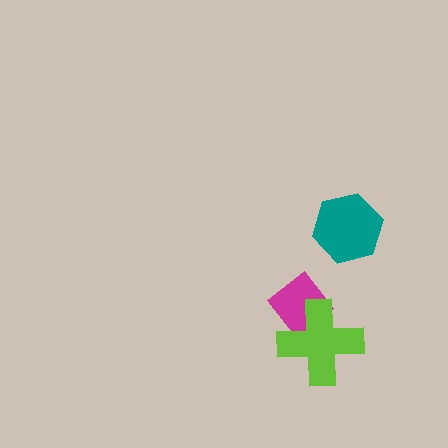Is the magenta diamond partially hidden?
Yes, it is partially covered by another shape.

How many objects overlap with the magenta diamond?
1 object overlaps with the magenta diamond.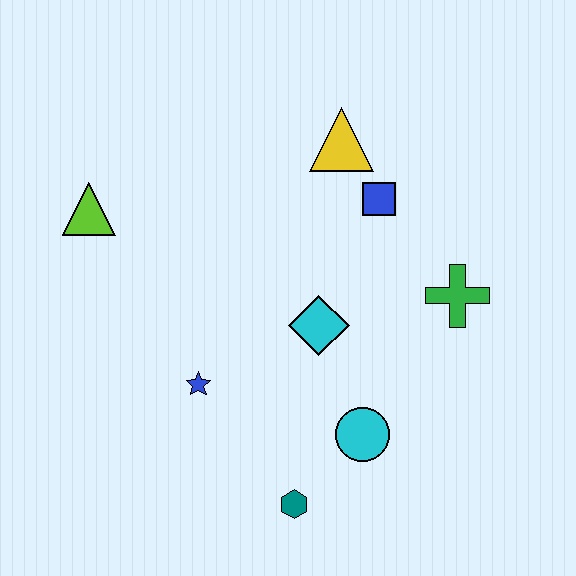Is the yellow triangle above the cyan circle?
Yes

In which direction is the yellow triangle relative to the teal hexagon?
The yellow triangle is above the teal hexagon.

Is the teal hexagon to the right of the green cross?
No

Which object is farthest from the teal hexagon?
The yellow triangle is farthest from the teal hexagon.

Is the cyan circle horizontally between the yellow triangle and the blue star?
No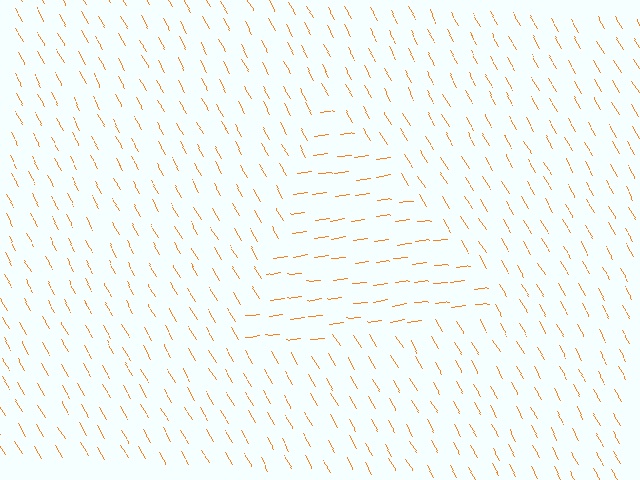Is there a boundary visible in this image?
Yes, there is a texture boundary formed by a change in line orientation.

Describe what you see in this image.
The image is filled with small orange line segments. A triangle region in the image has lines oriented differently from the surrounding lines, creating a visible texture boundary.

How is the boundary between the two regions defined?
The boundary is defined purely by a change in line orientation (approximately 66 degrees difference). All lines are the same color and thickness.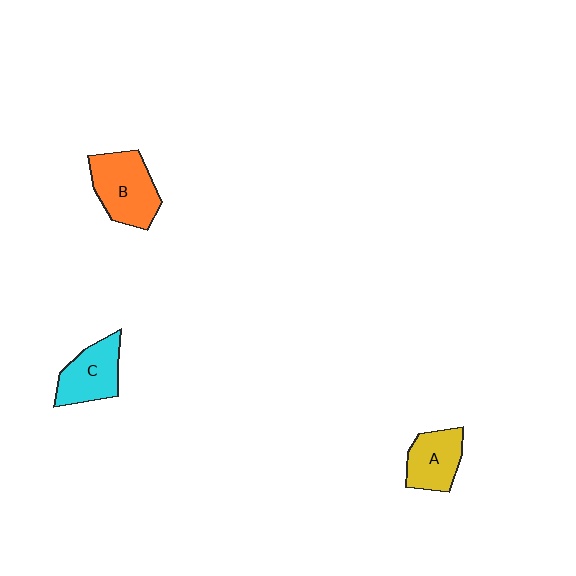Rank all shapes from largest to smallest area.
From largest to smallest: B (orange), C (cyan), A (yellow).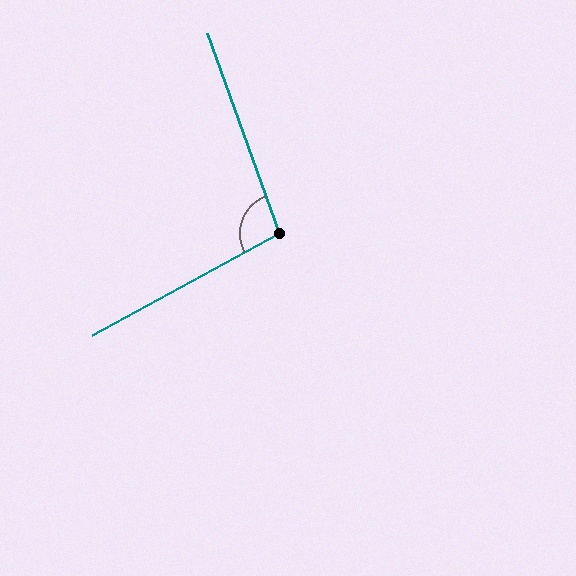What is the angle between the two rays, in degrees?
Approximately 99 degrees.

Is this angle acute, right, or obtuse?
It is obtuse.